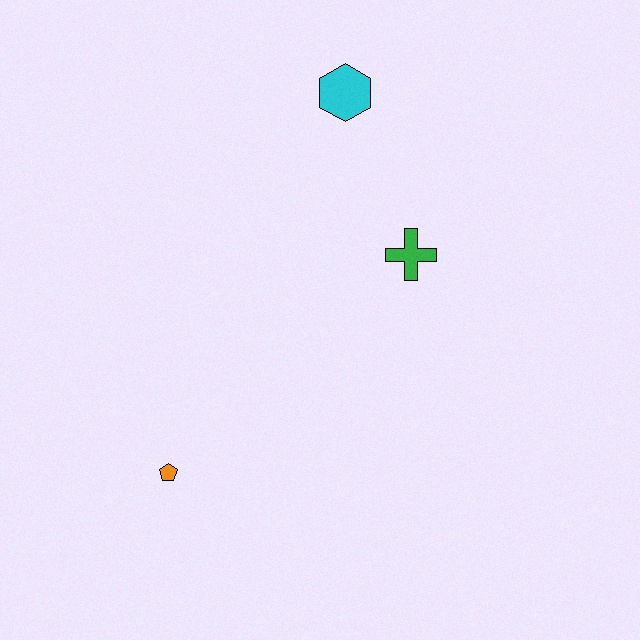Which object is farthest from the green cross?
The orange pentagon is farthest from the green cross.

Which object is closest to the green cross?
The cyan hexagon is closest to the green cross.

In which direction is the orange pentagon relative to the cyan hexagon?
The orange pentagon is below the cyan hexagon.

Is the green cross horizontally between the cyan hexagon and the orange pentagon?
No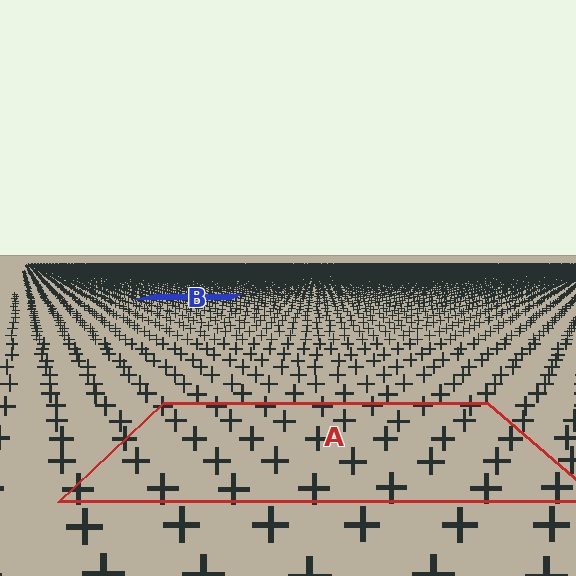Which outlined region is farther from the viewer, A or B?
Region B is farther from the viewer — the texture elements inside it appear smaller and more densely packed.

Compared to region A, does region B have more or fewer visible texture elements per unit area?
Region B has more texture elements per unit area — they are packed more densely because it is farther away.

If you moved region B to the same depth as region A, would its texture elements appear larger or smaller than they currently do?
They would appear larger. At a closer depth, the same texture elements are projected at a bigger on-screen size.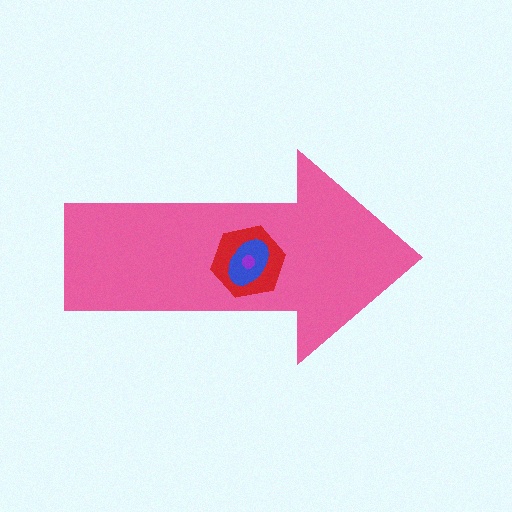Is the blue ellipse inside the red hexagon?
Yes.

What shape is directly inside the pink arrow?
The red hexagon.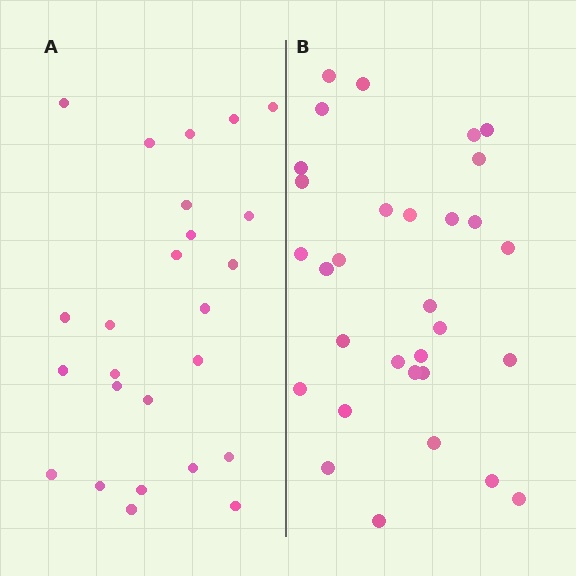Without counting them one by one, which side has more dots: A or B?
Region B (the right region) has more dots.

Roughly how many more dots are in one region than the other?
Region B has about 6 more dots than region A.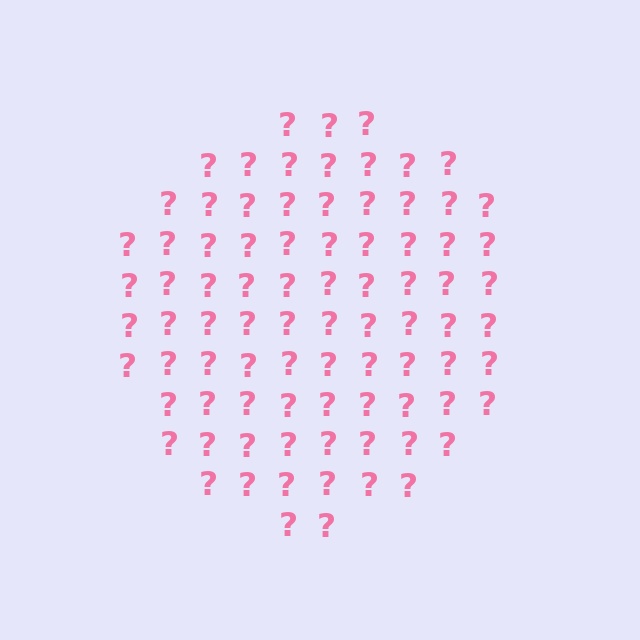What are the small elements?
The small elements are question marks.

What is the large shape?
The large shape is a circle.